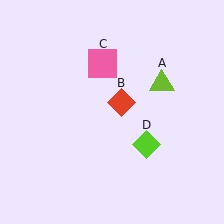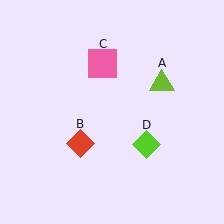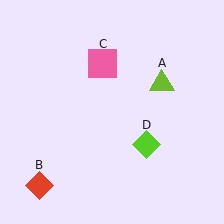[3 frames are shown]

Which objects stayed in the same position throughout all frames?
Lime triangle (object A) and pink square (object C) and lime diamond (object D) remained stationary.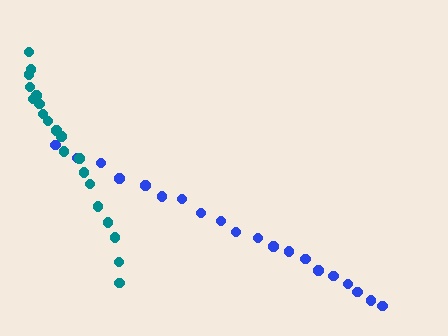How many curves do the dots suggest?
There are 2 distinct paths.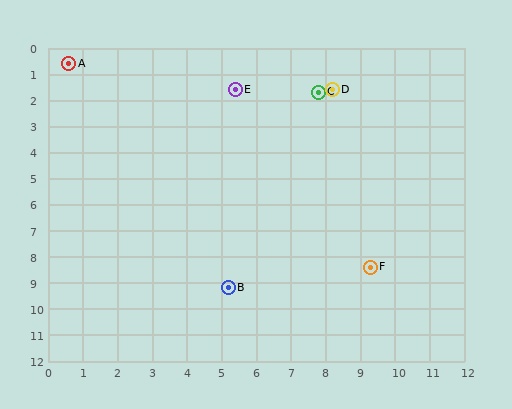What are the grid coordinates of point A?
Point A is at approximately (0.6, 0.6).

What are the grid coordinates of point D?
Point D is at approximately (8.2, 1.6).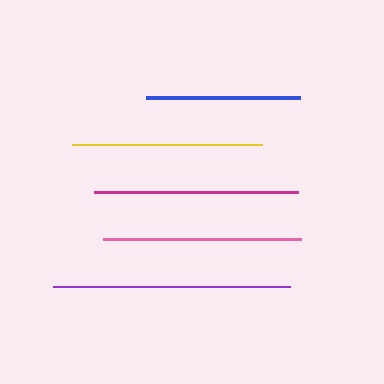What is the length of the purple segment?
The purple segment is approximately 237 pixels long.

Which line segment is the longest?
The purple line is the longest at approximately 237 pixels.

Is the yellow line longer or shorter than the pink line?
The pink line is longer than the yellow line.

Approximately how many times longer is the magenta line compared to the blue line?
The magenta line is approximately 1.3 times the length of the blue line.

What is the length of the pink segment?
The pink segment is approximately 198 pixels long.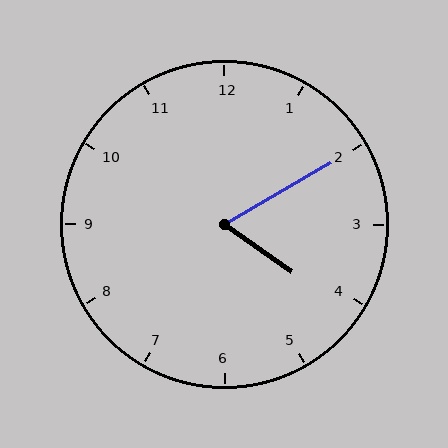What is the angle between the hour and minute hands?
Approximately 65 degrees.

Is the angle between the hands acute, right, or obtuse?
It is acute.